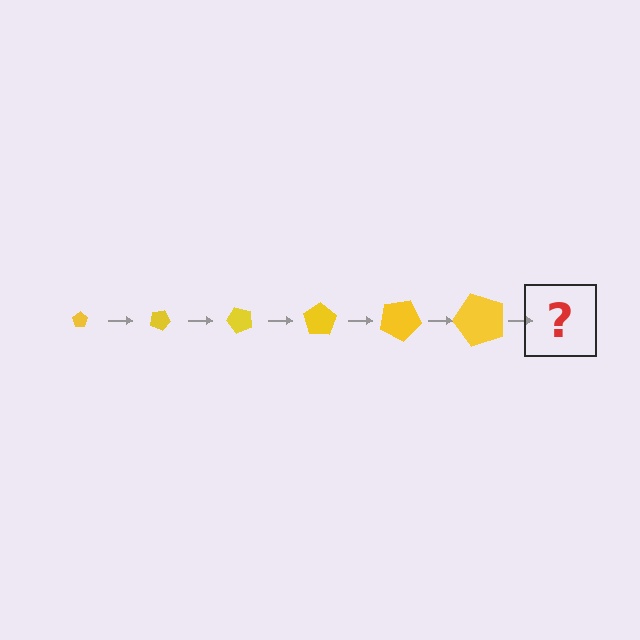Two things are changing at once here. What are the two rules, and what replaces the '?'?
The two rules are that the pentagon grows larger each step and it rotates 25 degrees each step. The '?' should be a pentagon, larger than the previous one and rotated 150 degrees from the start.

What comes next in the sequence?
The next element should be a pentagon, larger than the previous one and rotated 150 degrees from the start.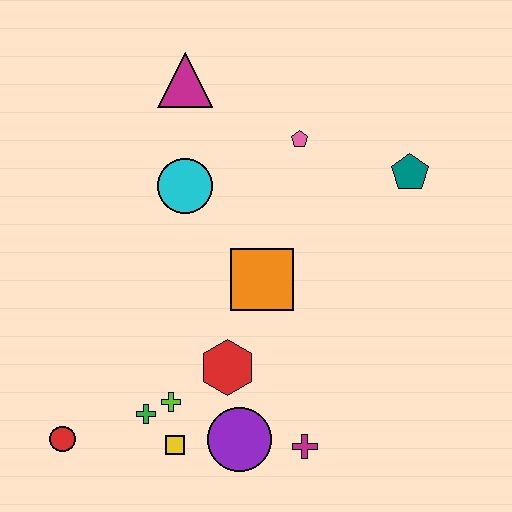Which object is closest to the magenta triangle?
The cyan circle is closest to the magenta triangle.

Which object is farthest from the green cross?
The teal pentagon is farthest from the green cross.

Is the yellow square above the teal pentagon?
No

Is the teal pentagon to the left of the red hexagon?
No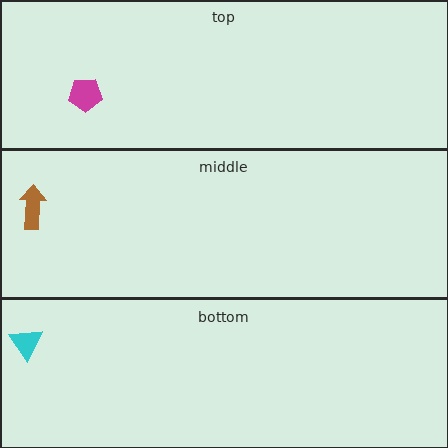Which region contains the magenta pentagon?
The top region.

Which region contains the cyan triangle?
The bottom region.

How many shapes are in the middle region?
1.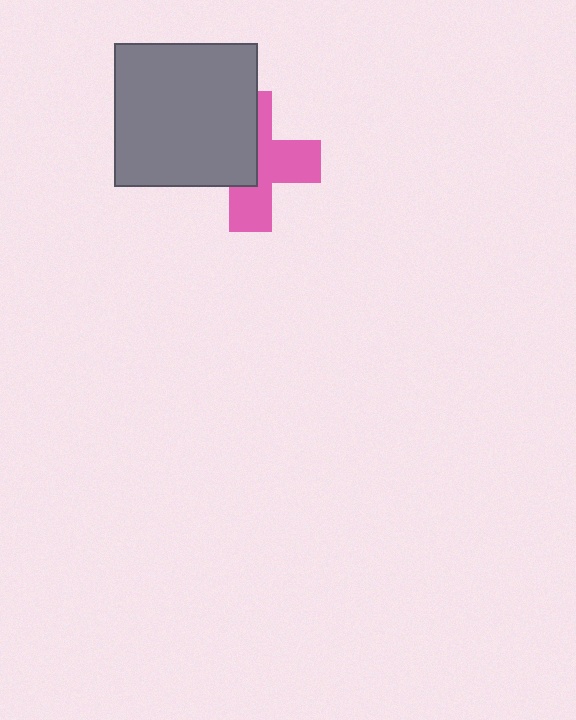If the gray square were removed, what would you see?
You would see the complete pink cross.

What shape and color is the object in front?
The object in front is a gray square.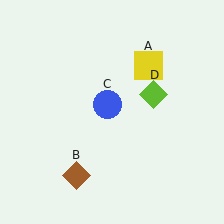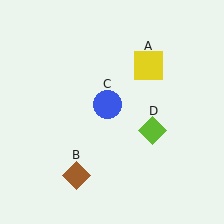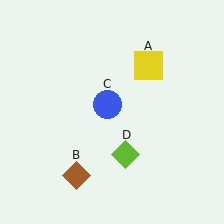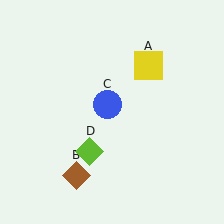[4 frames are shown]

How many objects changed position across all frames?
1 object changed position: lime diamond (object D).